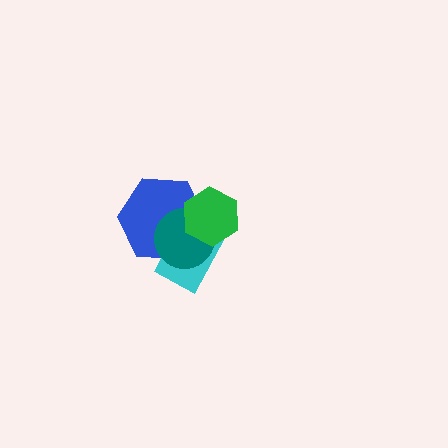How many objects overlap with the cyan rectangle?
3 objects overlap with the cyan rectangle.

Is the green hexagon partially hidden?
No, no other shape covers it.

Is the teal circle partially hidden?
Yes, it is partially covered by another shape.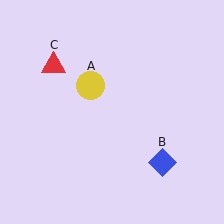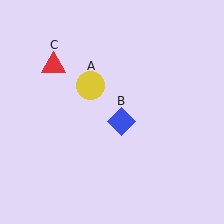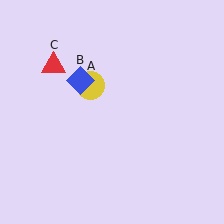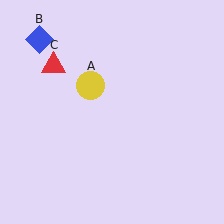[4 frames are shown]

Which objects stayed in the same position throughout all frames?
Yellow circle (object A) and red triangle (object C) remained stationary.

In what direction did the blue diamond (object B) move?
The blue diamond (object B) moved up and to the left.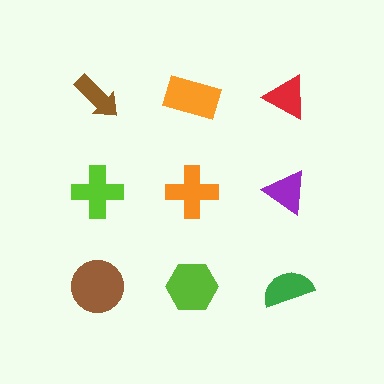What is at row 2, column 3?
A purple triangle.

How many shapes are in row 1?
3 shapes.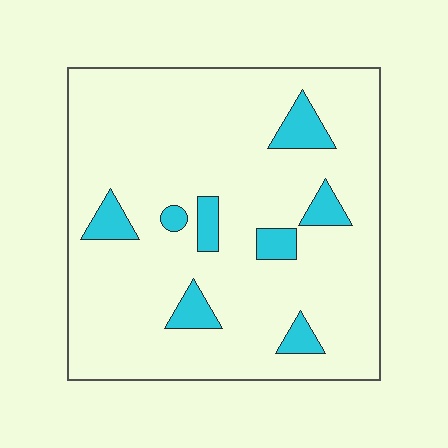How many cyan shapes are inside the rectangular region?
8.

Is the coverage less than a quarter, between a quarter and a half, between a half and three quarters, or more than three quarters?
Less than a quarter.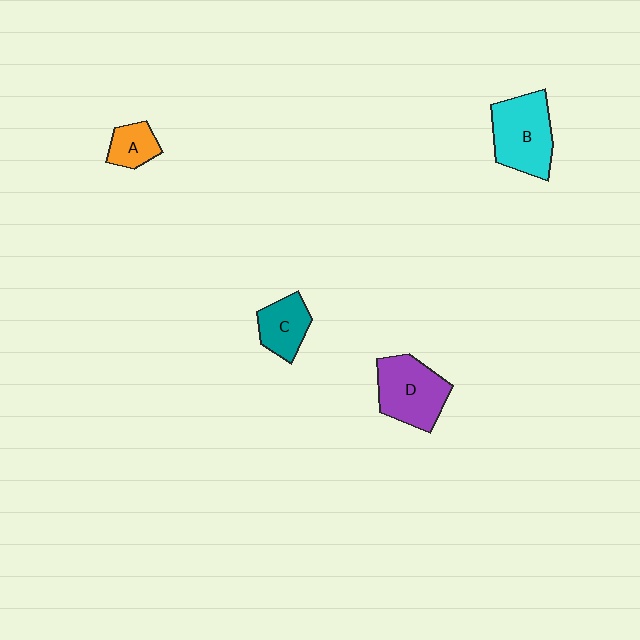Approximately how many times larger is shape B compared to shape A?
Approximately 2.3 times.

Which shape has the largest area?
Shape B (cyan).